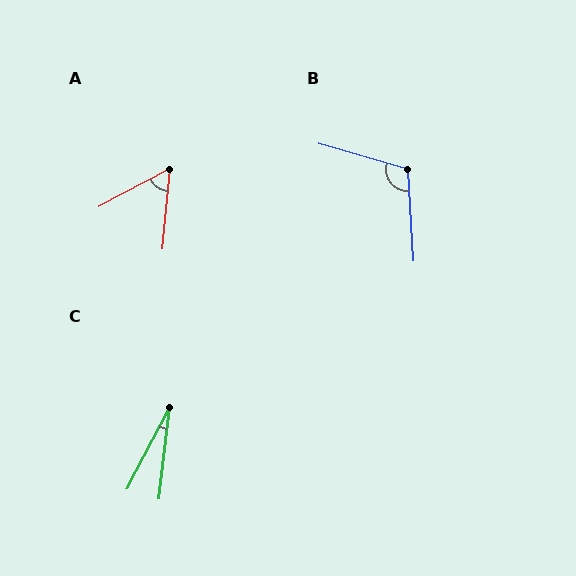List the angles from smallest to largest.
C (21°), A (57°), B (110°).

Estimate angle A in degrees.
Approximately 57 degrees.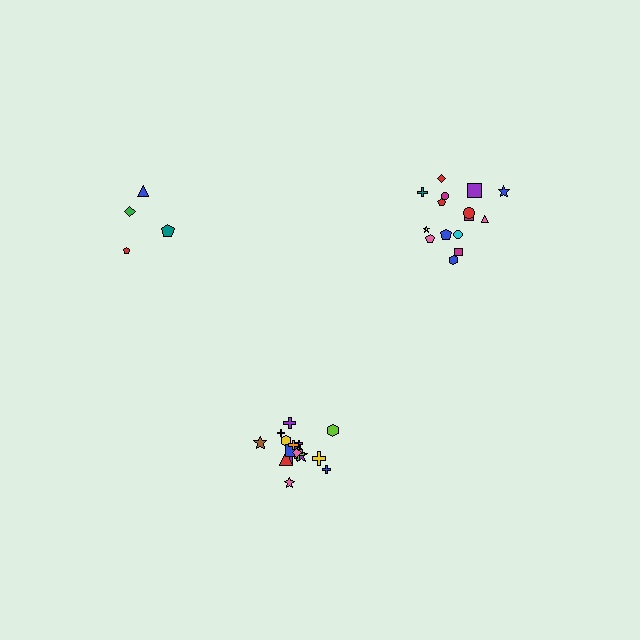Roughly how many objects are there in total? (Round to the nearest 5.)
Roughly 35 objects in total.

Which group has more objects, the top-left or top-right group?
The top-right group.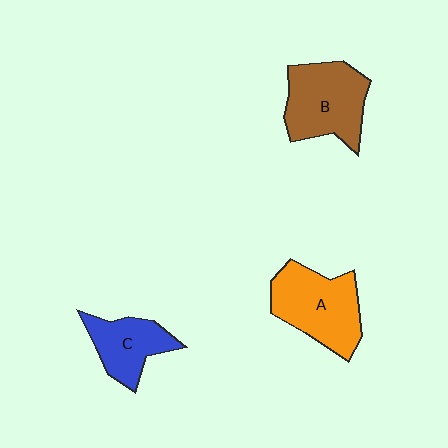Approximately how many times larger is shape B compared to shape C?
Approximately 1.4 times.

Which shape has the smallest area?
Shape C (blue).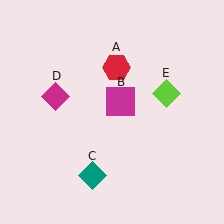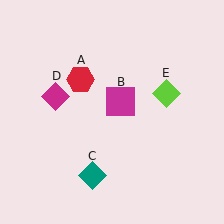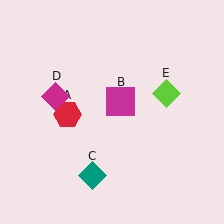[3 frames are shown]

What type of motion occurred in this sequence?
The red hexagon (object A) rotated counterclockwise around the center of the scene.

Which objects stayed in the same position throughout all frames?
Magenta square (object B) and teal diamond (object C) and magenta diamond (object D) and lime diamond (object E) remained stationary.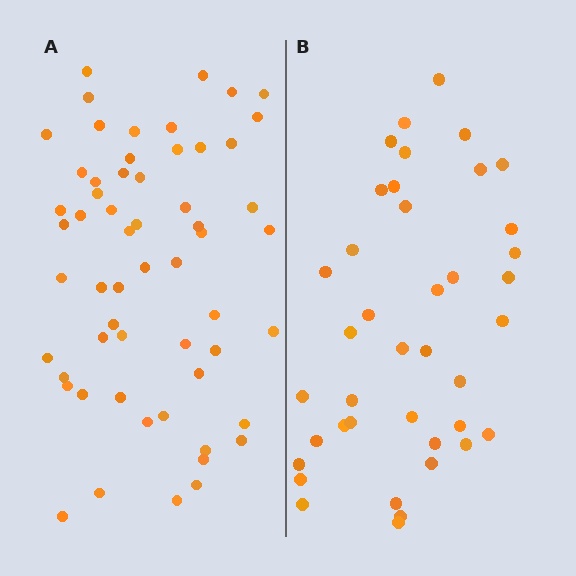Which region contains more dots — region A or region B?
Region A (the left region) has more dots.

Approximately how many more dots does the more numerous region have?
Region A has approximately 20 more dots than region B.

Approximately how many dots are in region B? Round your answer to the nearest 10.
About 40 dots.